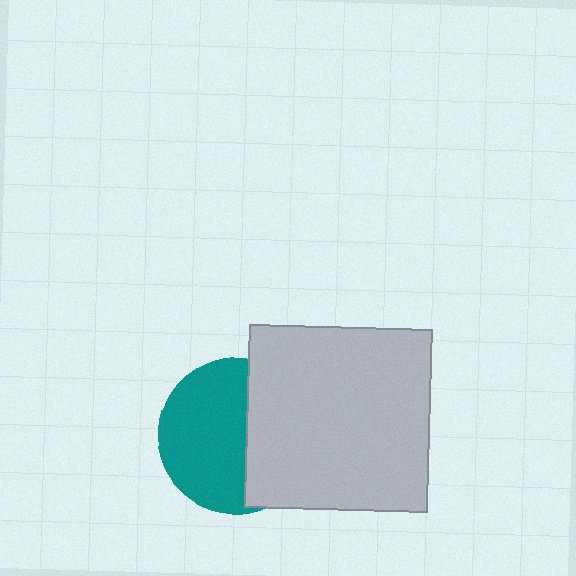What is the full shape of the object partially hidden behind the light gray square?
The partially hidden object is a teal circle.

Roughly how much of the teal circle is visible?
About half of it is visible (roughly 58%).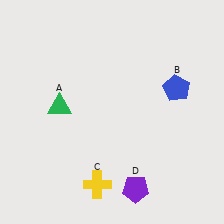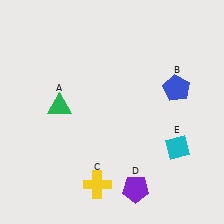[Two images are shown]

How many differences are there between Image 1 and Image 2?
There is 1 difference between the two images.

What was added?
A cyan diamond (E) was added in Image 2.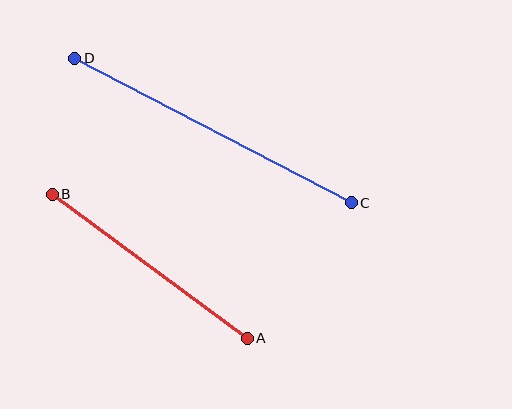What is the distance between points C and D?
The distance is approximately 312 pixels.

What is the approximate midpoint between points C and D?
The midpoint is at approximately (213, 131) pixels.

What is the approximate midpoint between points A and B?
The midpoint is at approximately (150, 266) pixels.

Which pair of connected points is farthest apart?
Points C and D are farthest apart.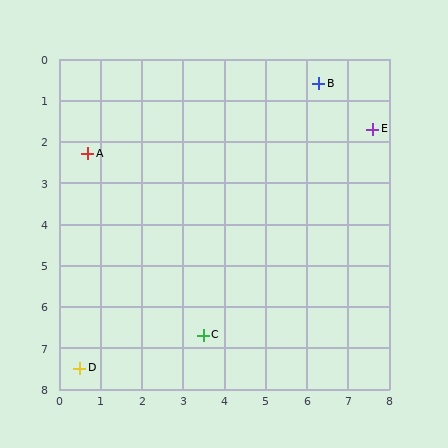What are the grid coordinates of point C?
Point C is at approximately (3.5, 6.7).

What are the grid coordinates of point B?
Point B is at approximately (6.3, 0.6).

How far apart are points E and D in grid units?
Points E and D are about 9.2 grid units apart.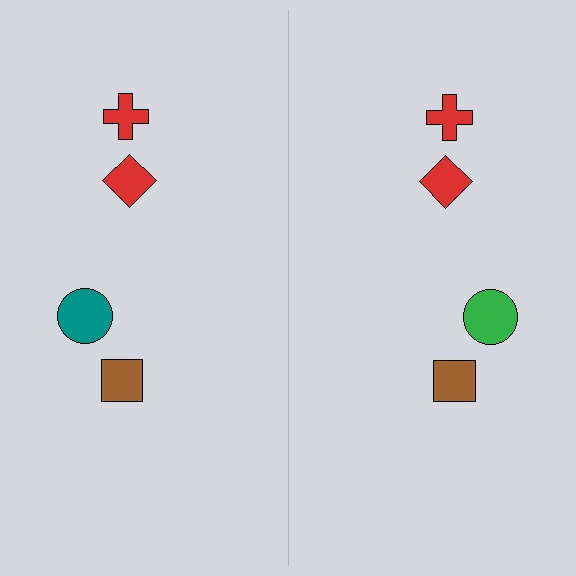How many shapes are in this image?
There are 8 shapes in this image.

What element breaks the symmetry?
The green circle on the right side breaks the symmetry — its mirror counterpart is teal.